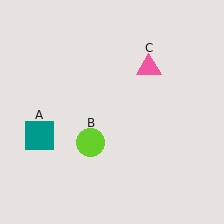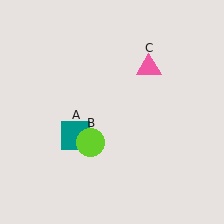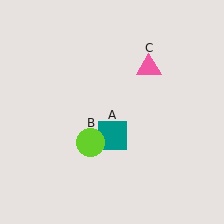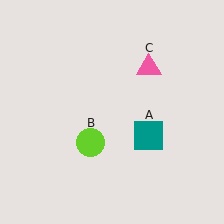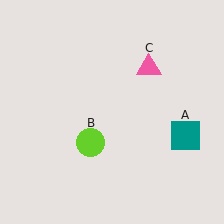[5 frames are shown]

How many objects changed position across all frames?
1 object changed position: teal square (object A).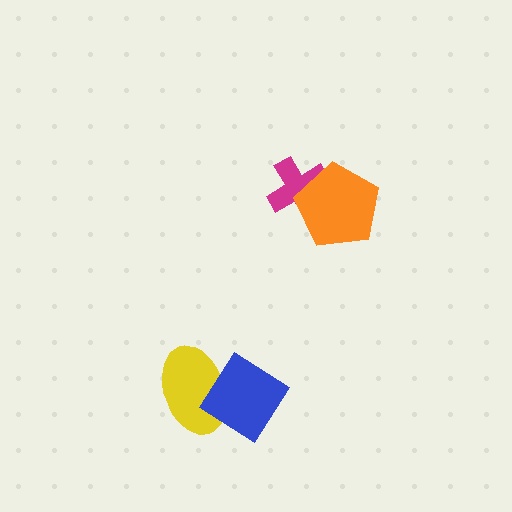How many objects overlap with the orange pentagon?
1 object overlaps with the orange pentagon.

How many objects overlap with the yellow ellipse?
1 object overlaps with the yellow ellipse.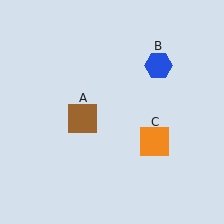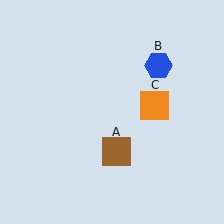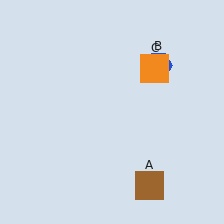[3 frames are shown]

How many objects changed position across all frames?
2 objects changed position: brown square (object A), orange square (object C).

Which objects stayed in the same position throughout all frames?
Blue hexagon (object B) remained stationary.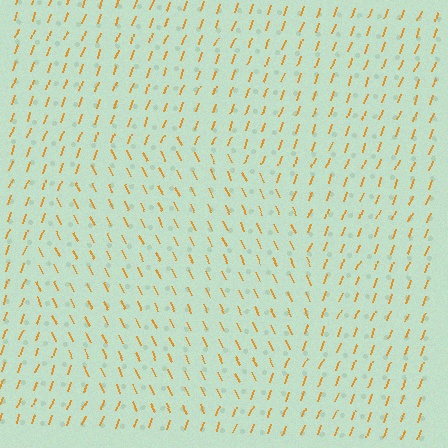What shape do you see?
I see a circle.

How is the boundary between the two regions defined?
The boundary is defined purely by a change in line orientation (approximately 45 degrees difference). All lines are the same color and thickness.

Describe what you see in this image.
The image is filled with small orange line segments. A circle region in the image has lines oriented differently from the surrounding lines, creating a visible texture boundary.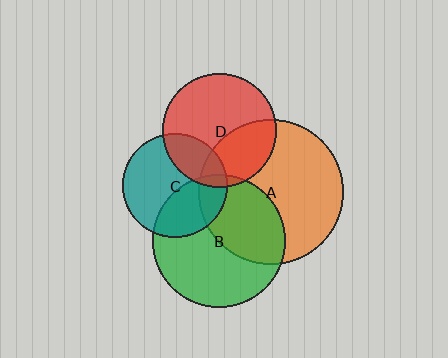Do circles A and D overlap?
Yes.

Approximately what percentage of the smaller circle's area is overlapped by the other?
Approximately 35%.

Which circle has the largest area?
Circle A (orange).